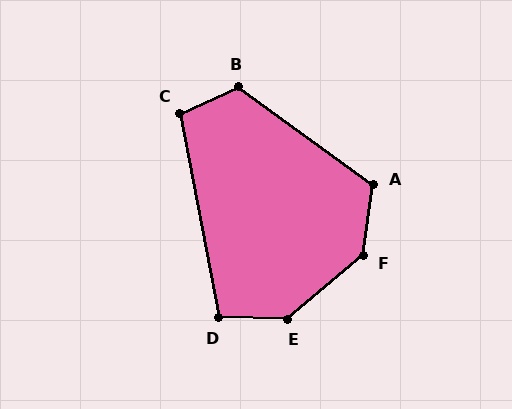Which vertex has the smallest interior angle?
D, at approximately 102 degrees.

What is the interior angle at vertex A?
Approximately 118 degrees (obtuse).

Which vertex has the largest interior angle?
E, at approximately 138 degrees.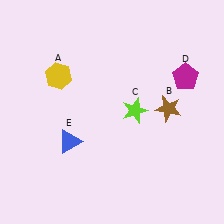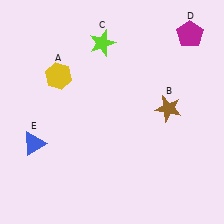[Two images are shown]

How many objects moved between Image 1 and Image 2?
3 objects moved between the two images.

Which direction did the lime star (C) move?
The lime star (C) moved up.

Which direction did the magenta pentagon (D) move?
The magenta pentagon (D) moved up.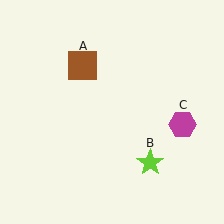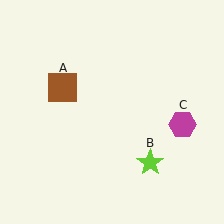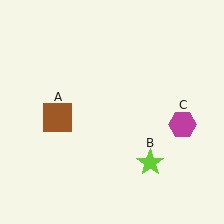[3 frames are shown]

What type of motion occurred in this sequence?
The brown square (object A) rotated counterclockwise around the center of the scene.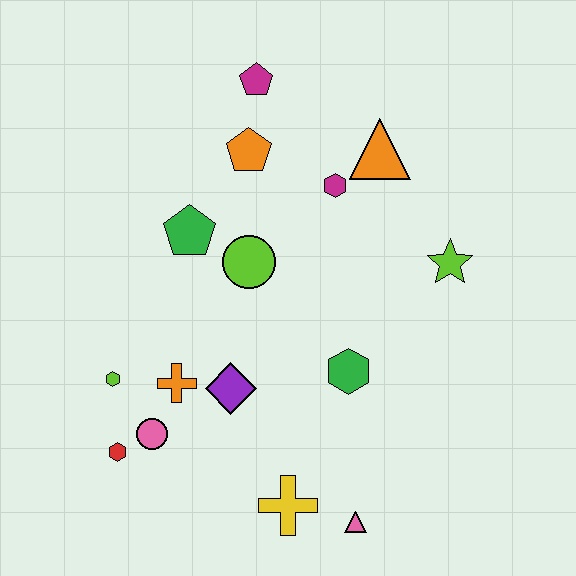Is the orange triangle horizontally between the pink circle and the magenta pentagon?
No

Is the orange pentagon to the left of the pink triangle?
Yes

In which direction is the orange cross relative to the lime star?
The orange cross is to the left of the lime star.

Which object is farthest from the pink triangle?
The magenta pentagon is farthest from the pink triangle.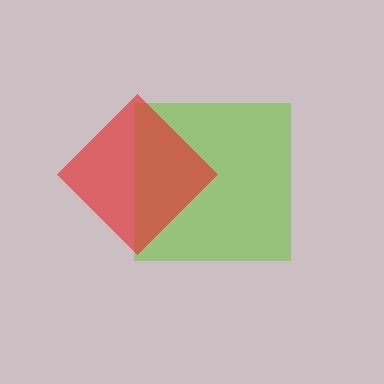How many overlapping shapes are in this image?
There are 2 overlapping shapes in the image.